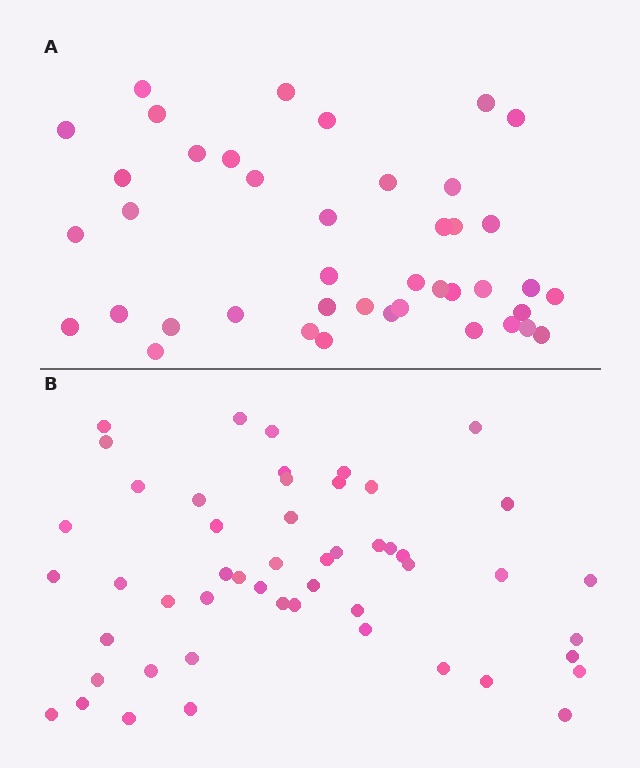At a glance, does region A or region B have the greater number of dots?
Region B (the bottom region) has more dots.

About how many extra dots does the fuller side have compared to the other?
Region B has roughly 8 or so more dots than region A.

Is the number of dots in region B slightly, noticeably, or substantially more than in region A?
Region B has only slightly more — the two regions are fairly close. The ratio is roughly 1.2 to 1.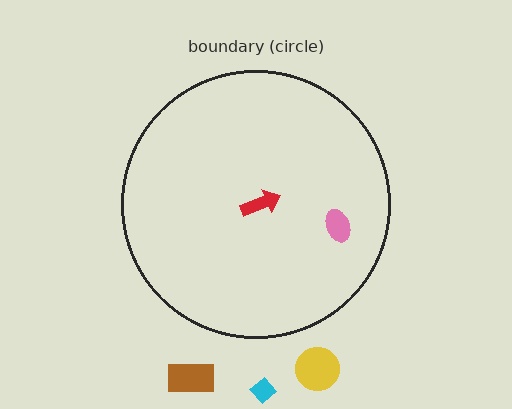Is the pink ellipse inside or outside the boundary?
Inside.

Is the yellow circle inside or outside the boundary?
Outside.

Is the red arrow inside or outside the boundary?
Inside.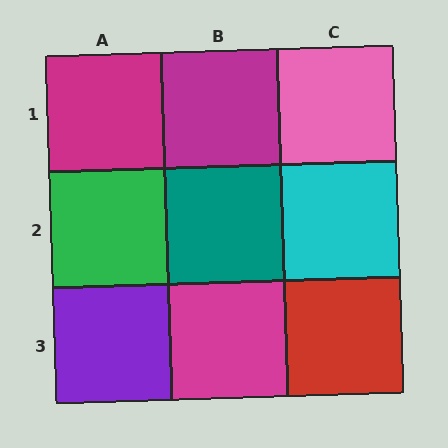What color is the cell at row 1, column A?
Magenta.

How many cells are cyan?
1 cell is cyan.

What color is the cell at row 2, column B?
Teal.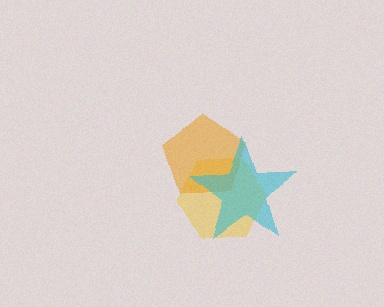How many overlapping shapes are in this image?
There are 3 overlapping shapes in the image.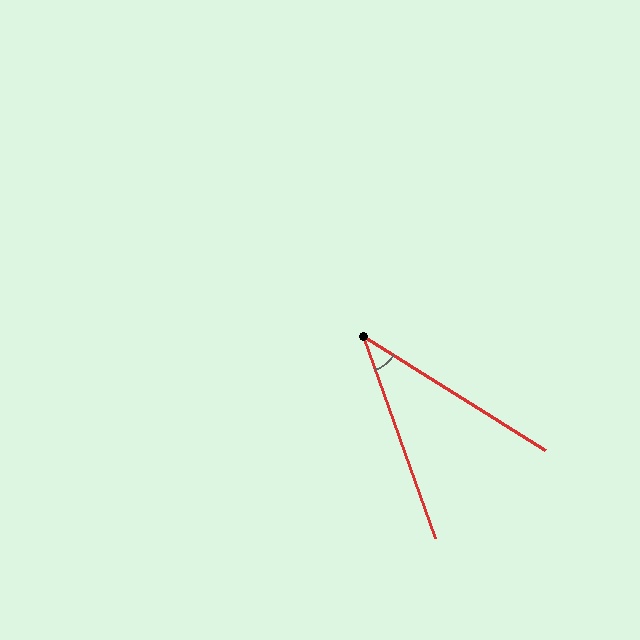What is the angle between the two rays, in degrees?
Approximately 38 degrees.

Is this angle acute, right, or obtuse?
It is acute.